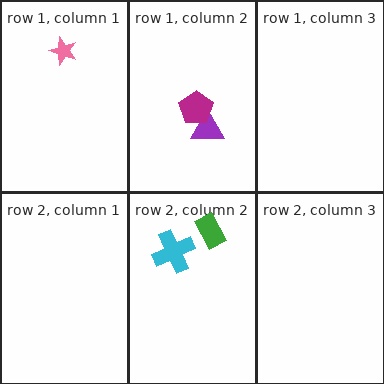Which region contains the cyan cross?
The row 2, column 2 region.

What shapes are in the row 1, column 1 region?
The pink star.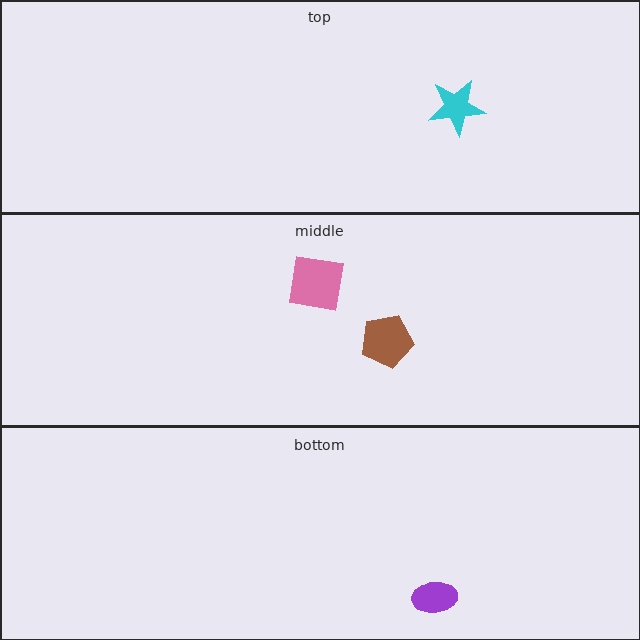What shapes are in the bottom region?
The purple ellipse.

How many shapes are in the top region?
1.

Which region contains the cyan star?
The top region.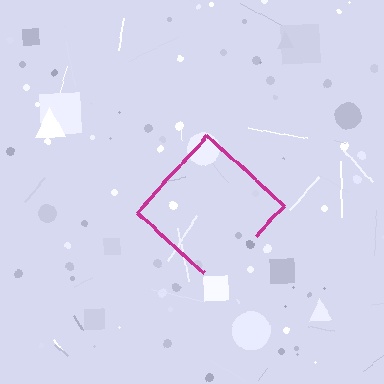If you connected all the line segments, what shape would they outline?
They would outline a diamond.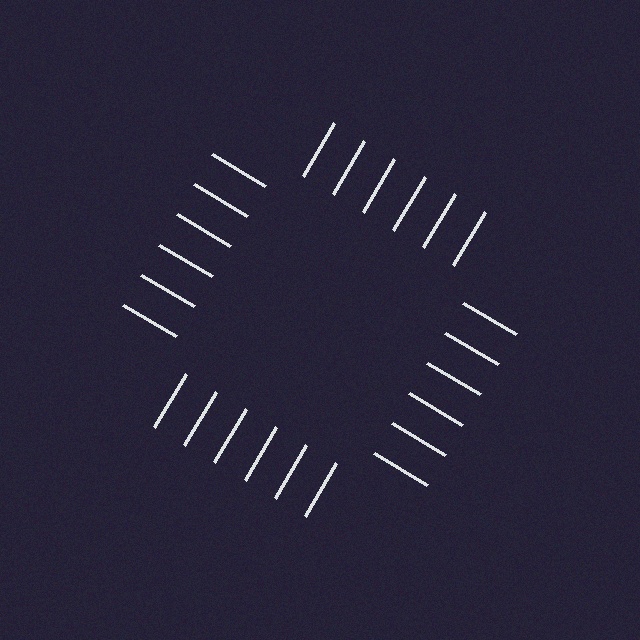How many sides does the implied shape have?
4 sides — the line-ends trace a square.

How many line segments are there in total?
24 — 6 along each of the 4 edges.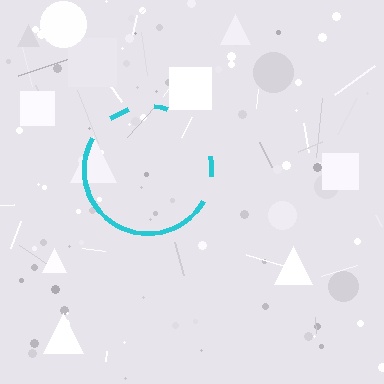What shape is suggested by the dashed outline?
The dashed outline suggests a circle.